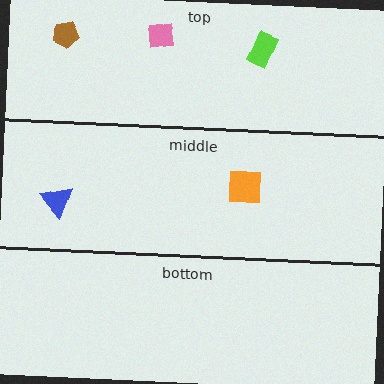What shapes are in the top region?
The pink square, the brown pentagon, the lime rectangle.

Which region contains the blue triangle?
The middle region.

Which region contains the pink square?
The top region.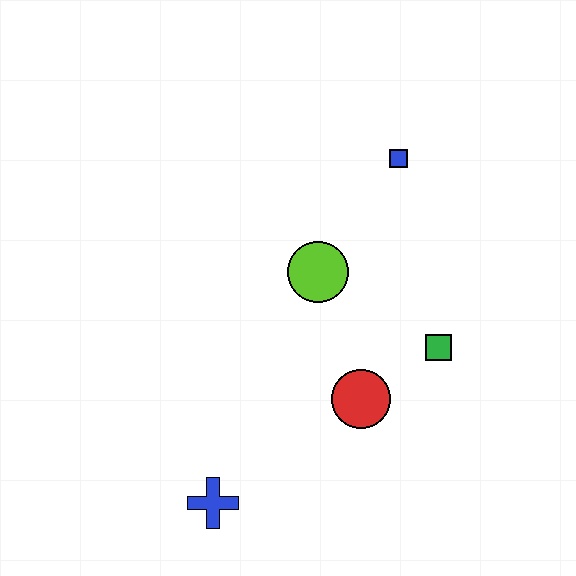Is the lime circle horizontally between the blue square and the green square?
No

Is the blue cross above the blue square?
No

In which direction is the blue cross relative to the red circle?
The blue cross is to the left of the red circle.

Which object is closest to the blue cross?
The red circle is closest to the blue cross.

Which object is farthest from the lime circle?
The blue cross is farthest from the lime circle.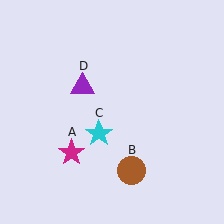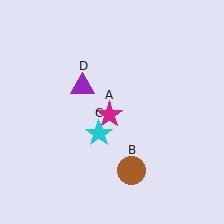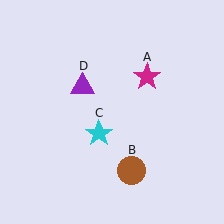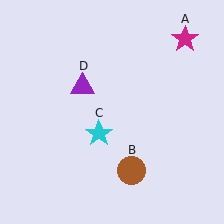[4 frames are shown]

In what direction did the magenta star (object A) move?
The magenta star (object A) moved up and to the right.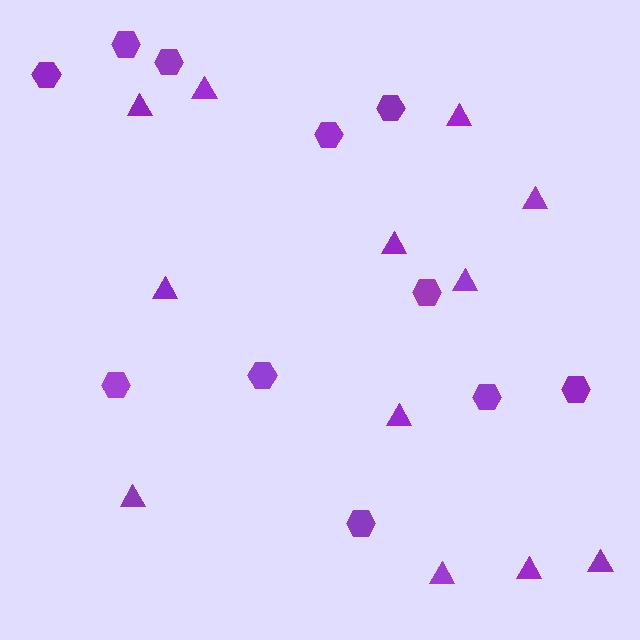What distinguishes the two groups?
There are 2 groups: one group of hexagons (11) and one group of triangles (12).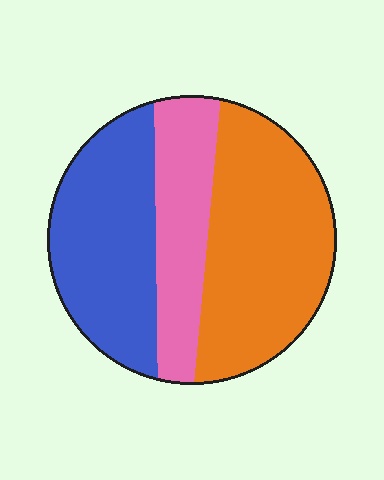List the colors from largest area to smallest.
From largest to smallest: orange, blue, pink.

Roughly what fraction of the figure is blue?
Blue takes up about one third (1/3) of the figure.